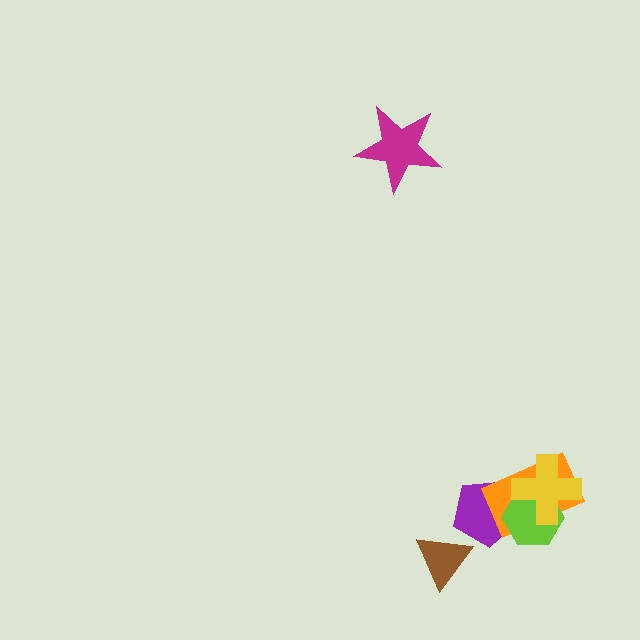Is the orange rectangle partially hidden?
Yes, it is partially covered by another shape.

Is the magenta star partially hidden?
No, no other shape covers it.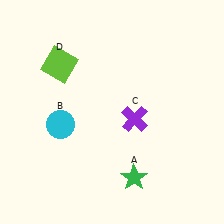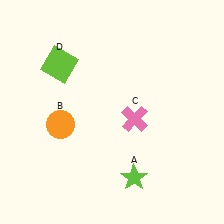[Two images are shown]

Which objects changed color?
A changed from green to lime. B changed from cyan to orange. C changed from purple to pink.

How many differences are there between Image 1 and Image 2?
There are 3 differences between the two images.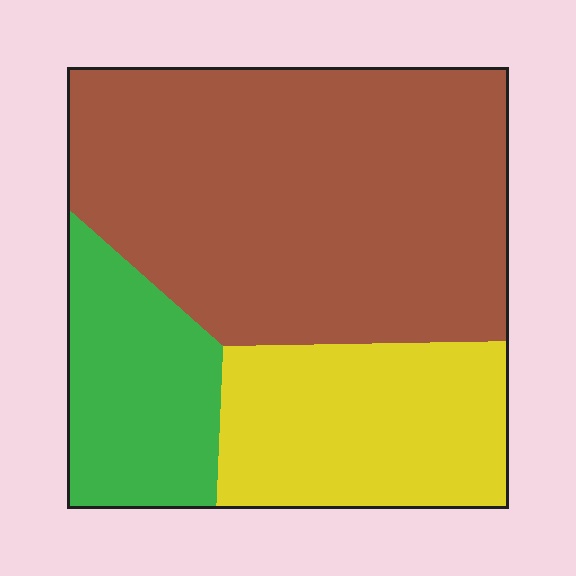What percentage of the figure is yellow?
Yellow covers around 25% of the figure.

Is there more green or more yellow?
Yellow.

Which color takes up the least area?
Green, at roughly 20%.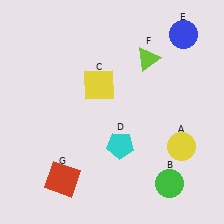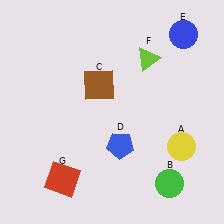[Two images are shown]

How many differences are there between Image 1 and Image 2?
There are 2 differences between the two images.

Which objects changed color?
C changed from yellow to brown. D changed from cyan to blue.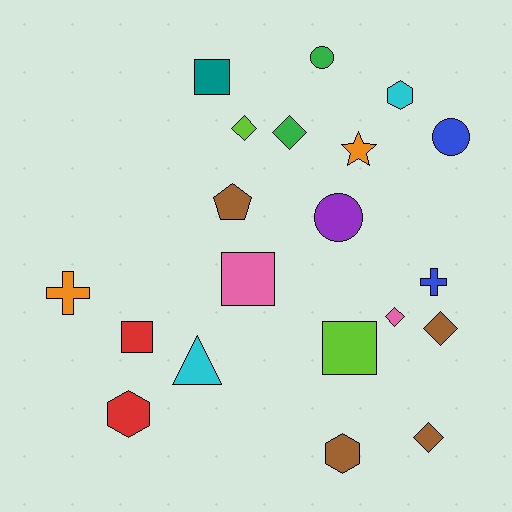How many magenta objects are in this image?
There are no magenta objects.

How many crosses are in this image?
There are 2 crosses.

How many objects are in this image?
There are 20 objects.